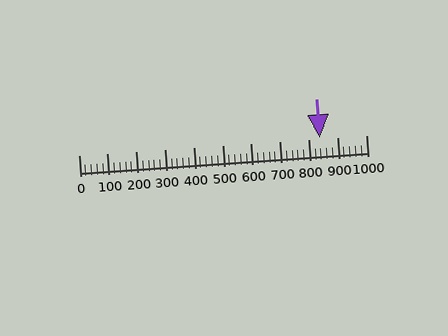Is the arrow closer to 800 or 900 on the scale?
The arrow is closer to 800.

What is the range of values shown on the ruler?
The ruler shows values from 0 to 1000.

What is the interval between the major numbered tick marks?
The major tick marks are spaced 100 units apart.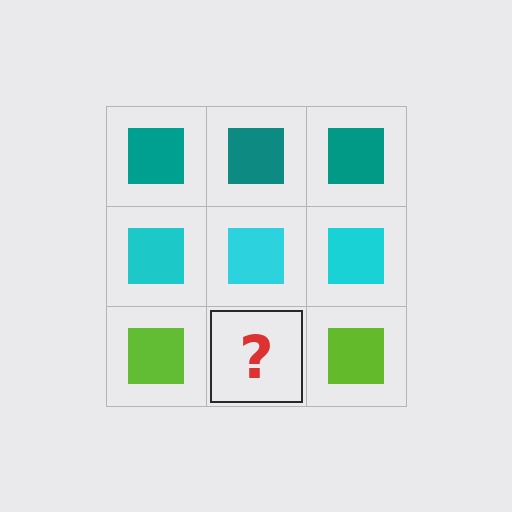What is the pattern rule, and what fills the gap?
The rule is that each row has a consistent color. The gap should be filled with a lime square.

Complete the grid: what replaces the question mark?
The question mark should be replaced with a lime square.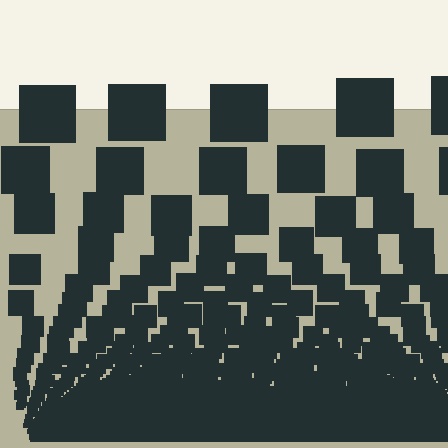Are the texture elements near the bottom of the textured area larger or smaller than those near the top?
Smaller. The gradient is inverted — elements near the bottom are smaller and denser.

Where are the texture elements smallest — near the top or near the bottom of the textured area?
Near the bottom.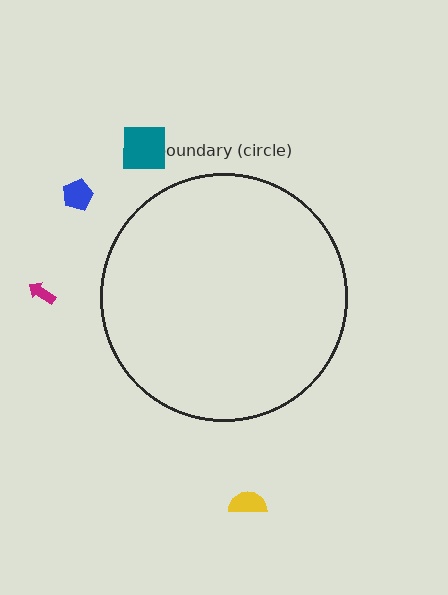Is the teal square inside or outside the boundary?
Outside.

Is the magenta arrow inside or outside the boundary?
Outside.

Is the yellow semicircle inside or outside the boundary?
Outside.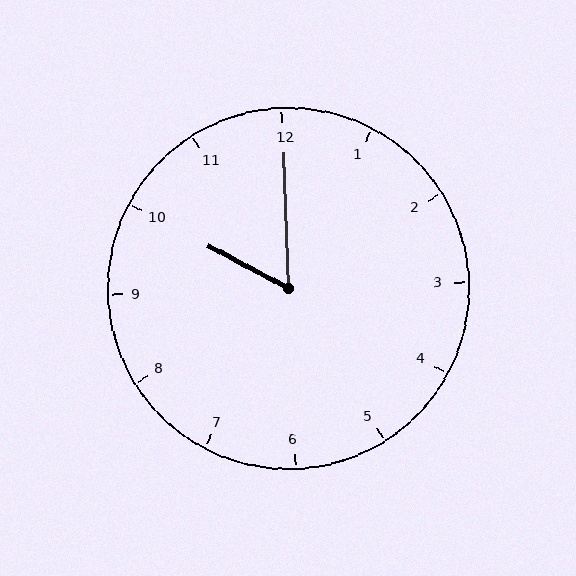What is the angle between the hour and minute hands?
Approximately 60 degrees.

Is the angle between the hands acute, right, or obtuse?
It is acute.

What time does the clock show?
10:00.